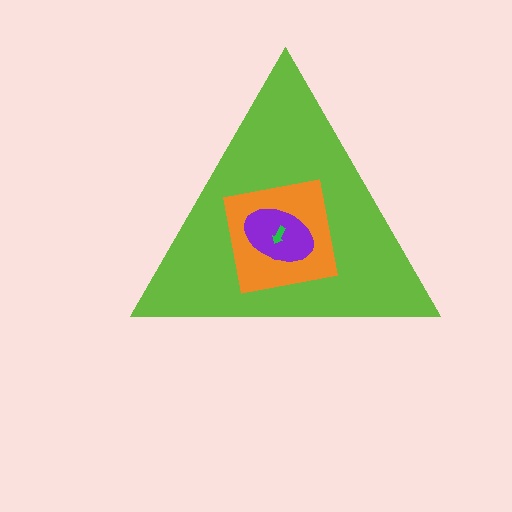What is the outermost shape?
The lime triangle.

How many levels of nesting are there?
4.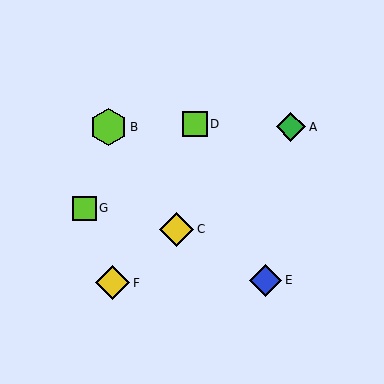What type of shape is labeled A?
Shape A is a green diamond.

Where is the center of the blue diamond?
The center of the blue diamond is at (266, 280).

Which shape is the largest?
The lime hexagon (labeled B) is the largest.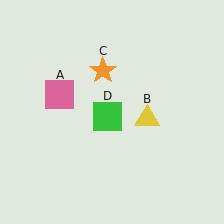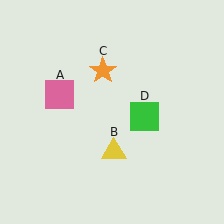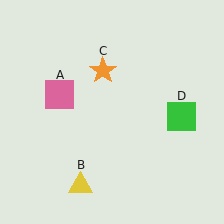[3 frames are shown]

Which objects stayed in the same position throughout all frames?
Pink square (object A) and orange star (object C) remained stationary.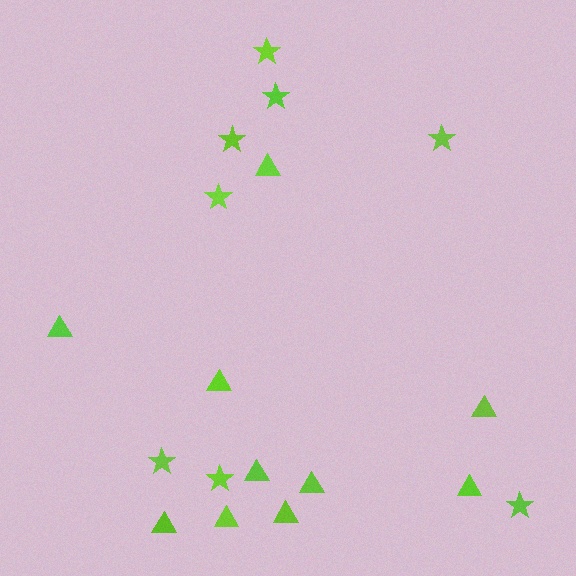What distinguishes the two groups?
There are 2 groups: one group of triangles (10) and one group of stars (8).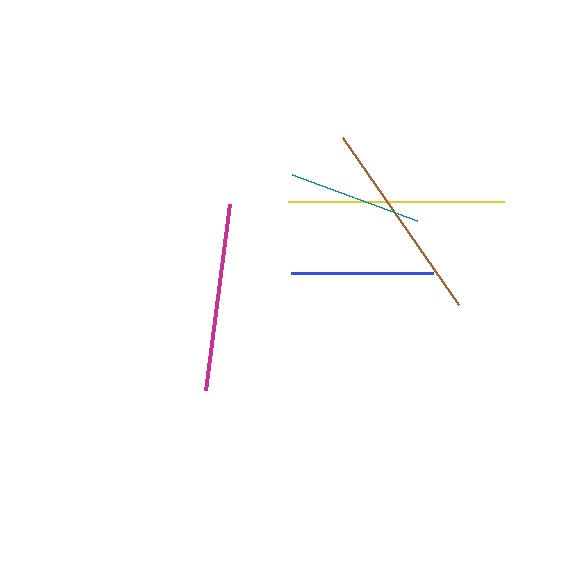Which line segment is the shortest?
The teal line is the shortest at approximately 133 pixels.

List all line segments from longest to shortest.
From longest to shortest: yellow, brown, magenta, blue, teal.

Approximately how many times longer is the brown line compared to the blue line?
The brown line is approximately 1.4 times the length of the blue line.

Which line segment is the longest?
The yellow line is the longest at approximately 215 pixels.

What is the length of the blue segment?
The blue segment is approximately 142 pixels long.